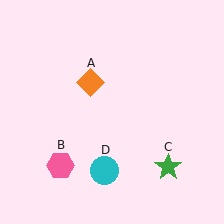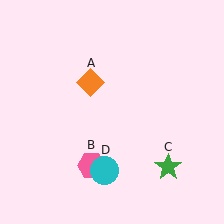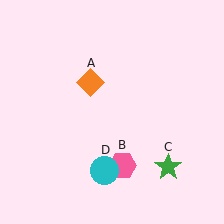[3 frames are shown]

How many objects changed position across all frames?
1 object changed position: pink hexagon (object B).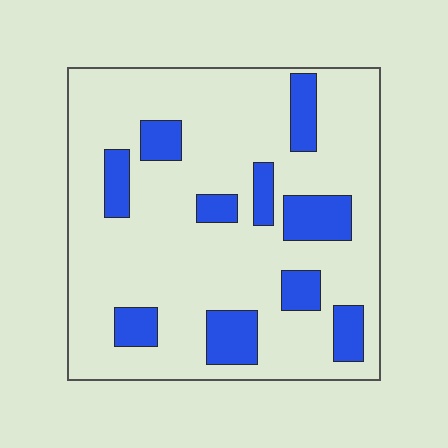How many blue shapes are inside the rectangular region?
10.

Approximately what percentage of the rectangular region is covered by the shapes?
Approximately 20%.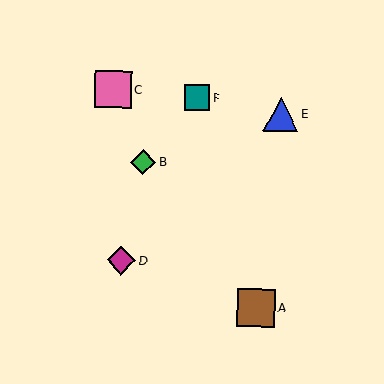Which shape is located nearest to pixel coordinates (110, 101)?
The pink square (labeled C) at (113, 89) is nearest to that location.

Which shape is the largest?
The brown square (labeled A) is the largest.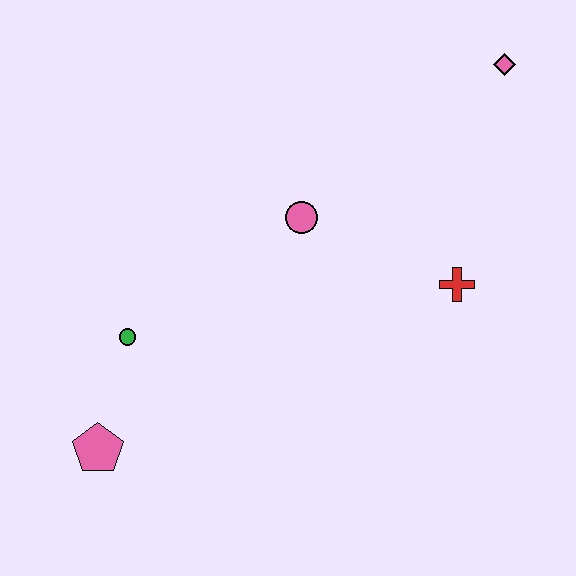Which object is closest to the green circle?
The pink pentagon is closest to the green circle.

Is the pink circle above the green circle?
Yes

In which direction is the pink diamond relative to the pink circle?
The pink diamond is to the right of the pink circle.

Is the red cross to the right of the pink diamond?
No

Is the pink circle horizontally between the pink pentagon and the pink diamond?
Yes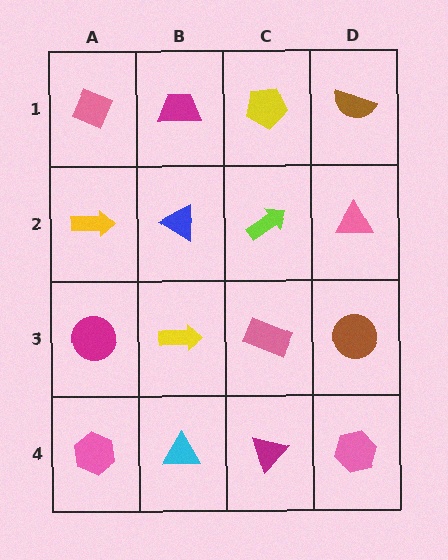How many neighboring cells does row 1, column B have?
3.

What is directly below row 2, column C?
A pink rectangle.